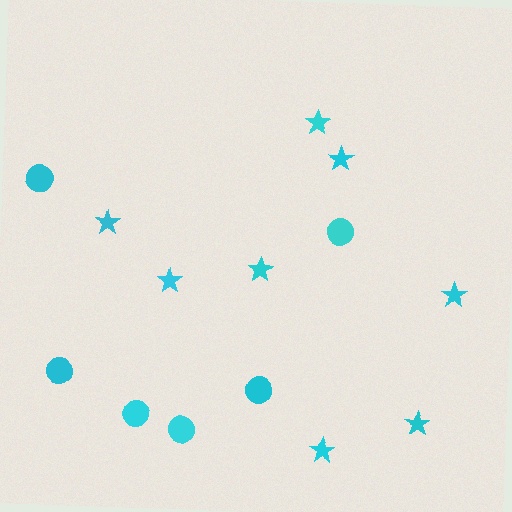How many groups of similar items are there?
There are 2 groups: one group of circles (6) and one group of stars (8).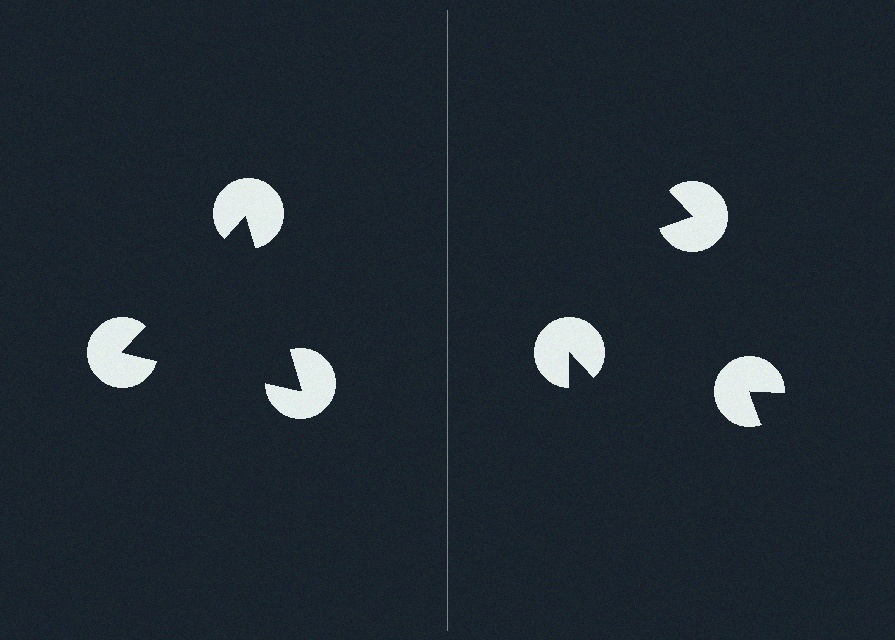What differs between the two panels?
The pac-man discs are positioned identically on both sides; only the wedge orientations differ. On the left they align to a triangle; on the right they are misaligned.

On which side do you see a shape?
An illusory triangle appears on the left side. On the right side the wedge cuts are rotated, so no coherent shape forms.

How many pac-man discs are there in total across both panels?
6 — 3 on each side.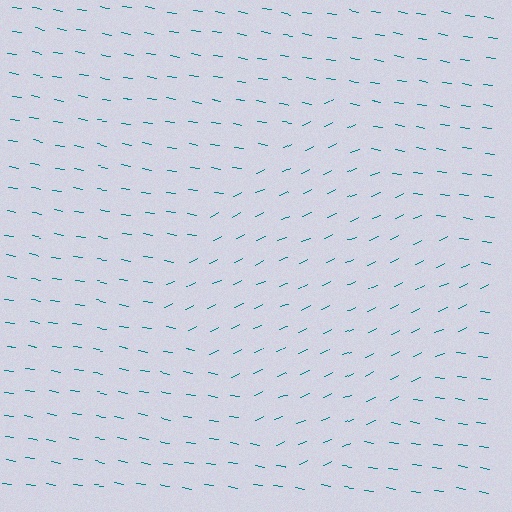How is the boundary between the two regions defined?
The boundary is defined purely by a change in line orientation (approximately 34 degrees difference). All lines are the same color and thickness.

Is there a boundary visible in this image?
Yes, there is a texture boundary formed by a change in line orientation.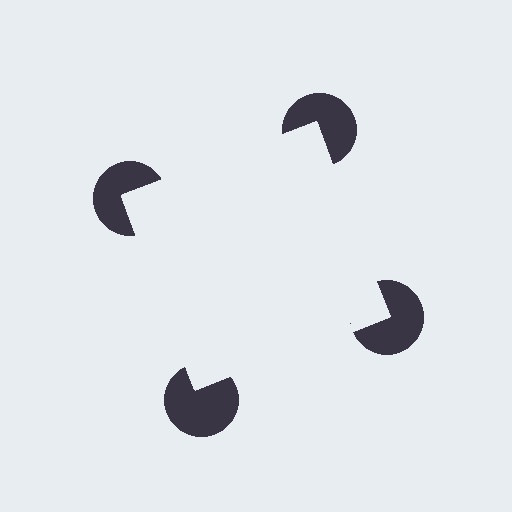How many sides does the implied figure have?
4 sides.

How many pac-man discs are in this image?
There are 4 — one at each vertex of the illusory square.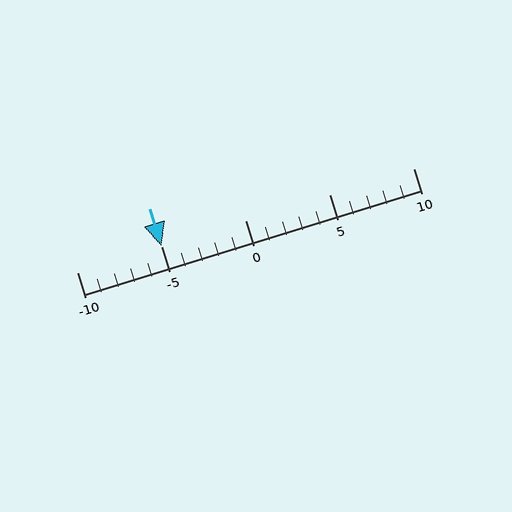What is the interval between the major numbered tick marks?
The major tick marks are spaced 5 units apart.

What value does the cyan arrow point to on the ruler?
The cyan arrow points to approximately -5.